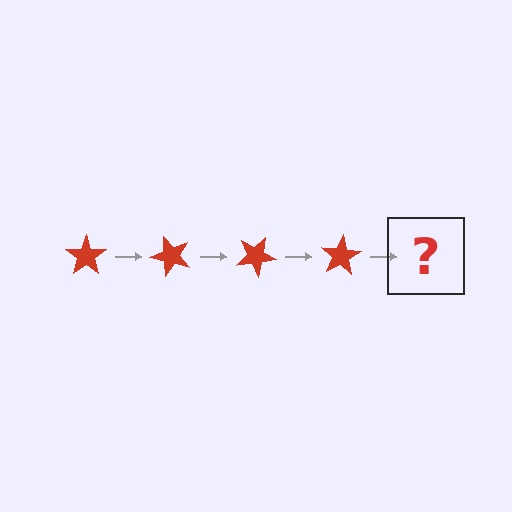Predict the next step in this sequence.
The next step is a red star rotated 200 degrees.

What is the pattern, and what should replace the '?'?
The pattern is that the star rotates 50 degrees each step. The '?' should be a red star rotated 200 degrees.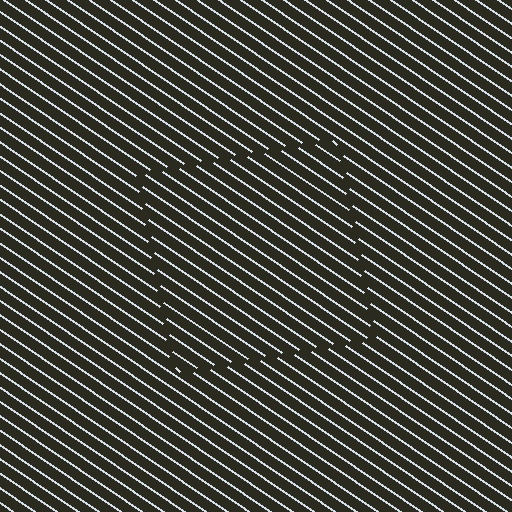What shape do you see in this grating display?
An illusory square. The interior of the shape contains the same grating, shifted by half a period — the contour is defined by the phase discontinuity where line-ends from the inner and outer gratings abut.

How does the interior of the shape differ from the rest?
The interior of the shape contains the same grating, shifted by half a period — the contour is defined by the phase discontinuity where line-ends from the inner and outer gratings abut.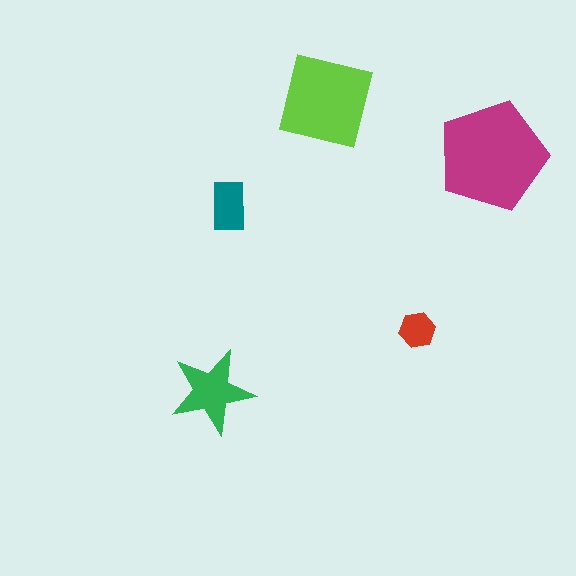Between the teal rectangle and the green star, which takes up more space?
The green star.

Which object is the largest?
The magenta pentagon.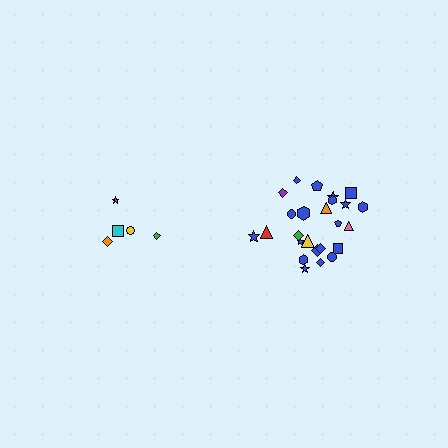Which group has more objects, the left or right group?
The right group.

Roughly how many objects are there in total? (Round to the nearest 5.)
Roughly 30 objects in total.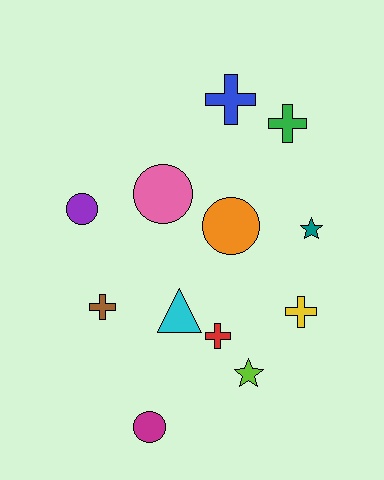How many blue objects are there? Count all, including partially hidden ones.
There is 1 blue object.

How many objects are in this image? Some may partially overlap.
There are 12 objects.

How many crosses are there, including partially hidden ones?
There are 5 crosses.